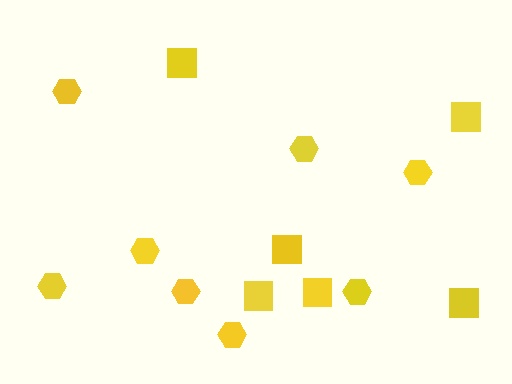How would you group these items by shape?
There are 2 groups: one group of hexagons (8) and one group of squares (6).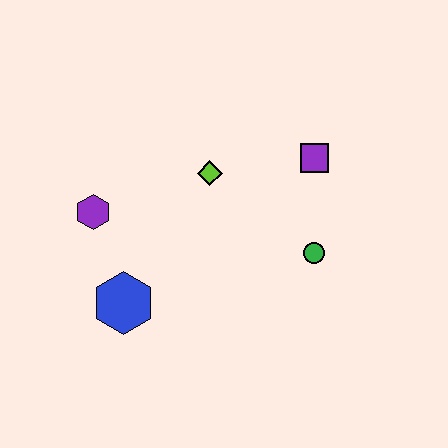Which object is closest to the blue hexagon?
The purple hexagon is closest to the blue hexagon.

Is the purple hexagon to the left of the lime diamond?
Yes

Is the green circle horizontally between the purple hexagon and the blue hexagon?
No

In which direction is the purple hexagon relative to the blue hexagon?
The purple hexagon is above the blue hexagon.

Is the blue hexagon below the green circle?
Yes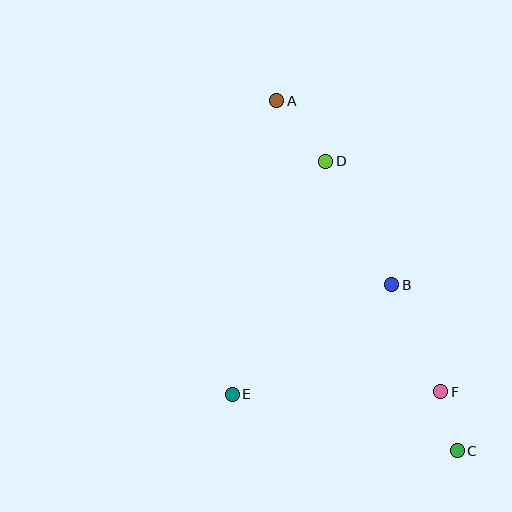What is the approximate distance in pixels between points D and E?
The distance between D and E is approximately 251 pixels.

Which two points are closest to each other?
Points C and F are closest to each other.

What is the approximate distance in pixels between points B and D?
The distance between B and D is approximately 140 pixels.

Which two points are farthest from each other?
Points A and C are farthest from each other.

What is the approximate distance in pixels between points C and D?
The distance between C and D is approximately 318 pixels.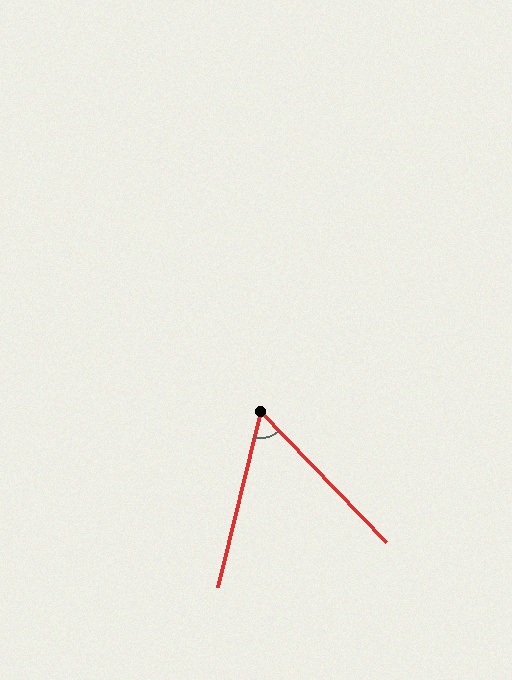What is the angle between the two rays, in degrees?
Approximately 58 degrees.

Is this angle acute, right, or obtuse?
It is acute.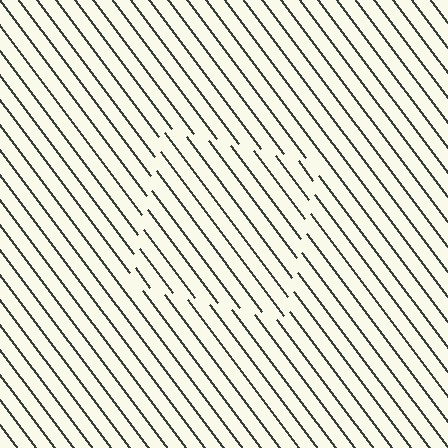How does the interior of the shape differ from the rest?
The interior of the shape contains the same grating, shifted by half a period — the contour is defined by the phase discontinuity where line-ends from the inner and outer gratings abut.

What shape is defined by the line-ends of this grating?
An illusory square. The interior of the shape contains the same grating, shifted by half a period — the contour is defined by the phase discontinuity where line-ends from the inner and outer gratings abut.